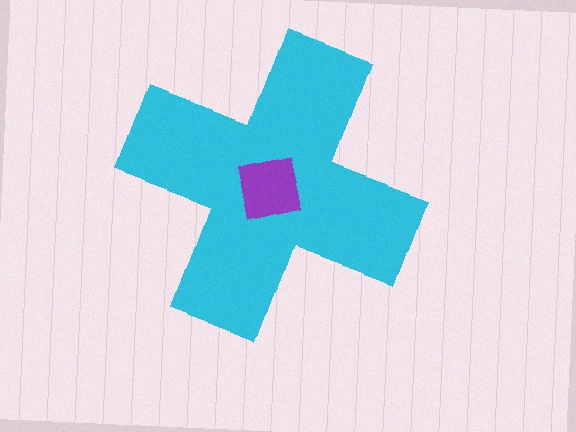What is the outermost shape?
The cyan cross.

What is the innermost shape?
The purple square.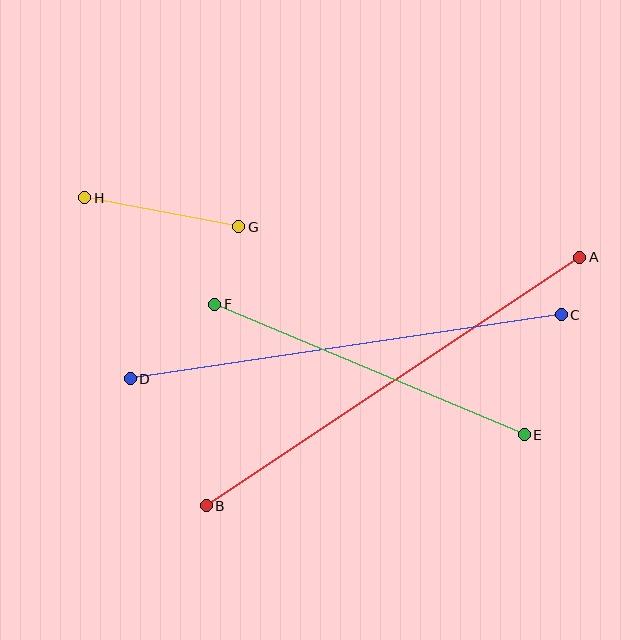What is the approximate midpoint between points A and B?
The midpoint is at approximately (393, 382) pixels.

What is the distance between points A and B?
The distance is approximately 449 pixels.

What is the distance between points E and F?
The distance is approximately 336 pixels.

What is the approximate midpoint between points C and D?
The midpoint is at approximately (346, 347) pixels.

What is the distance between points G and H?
The distance is approximately 157 pixels.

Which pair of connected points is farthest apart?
Points A and B are farthest apart.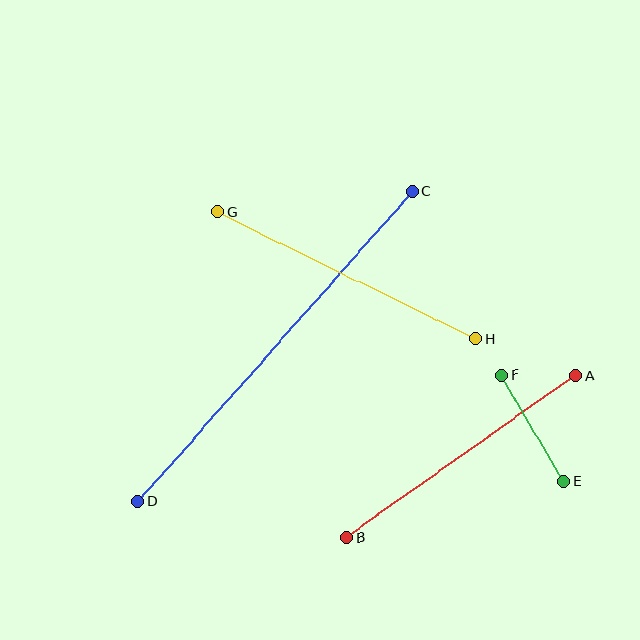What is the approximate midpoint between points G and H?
The midpoint is at approximately (347, 276) pixels.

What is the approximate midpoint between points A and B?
The midpoint is at approximately (461, 456) pixels.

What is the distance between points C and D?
The distance is approximately 415 pixels.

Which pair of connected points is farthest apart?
Points C and D are farthest apart.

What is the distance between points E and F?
The distance is approximately 123 pixels.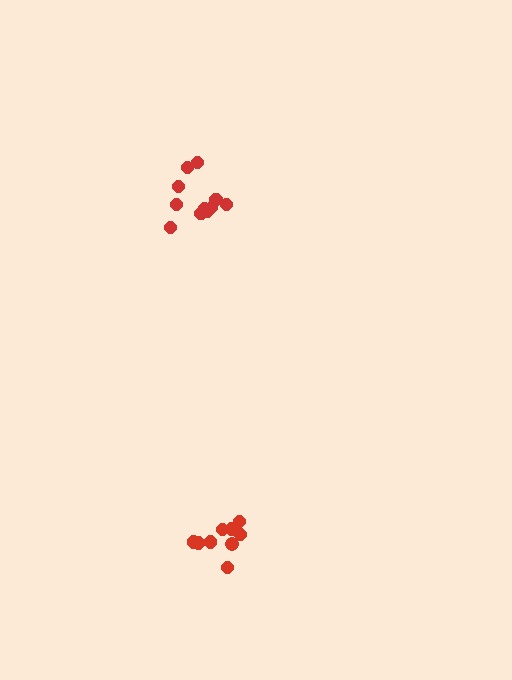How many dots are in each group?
Group 1: 9 dots, Group 2: 11 dots (20 total).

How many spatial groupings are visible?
There are 2 spatial groupings.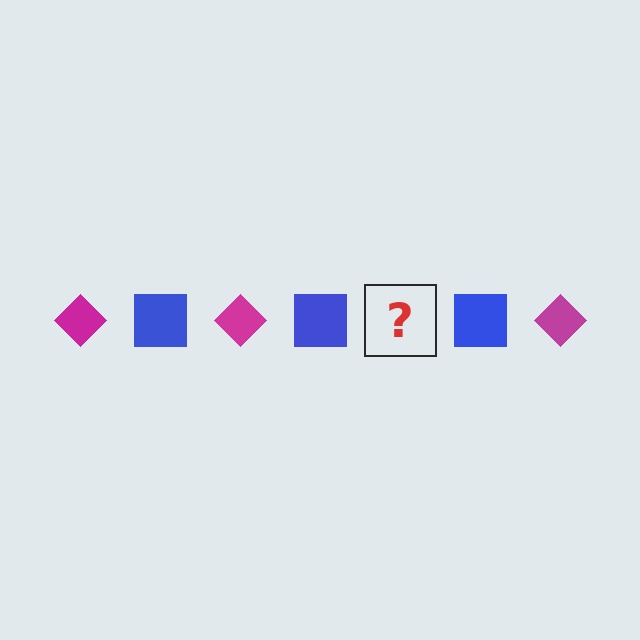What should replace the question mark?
The question mark should be replaced with a magenta diamond.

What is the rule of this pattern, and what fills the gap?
The rule is that the pattern alternates between magenta diamond and blue square. The gap should be filled with a magenta diamond.